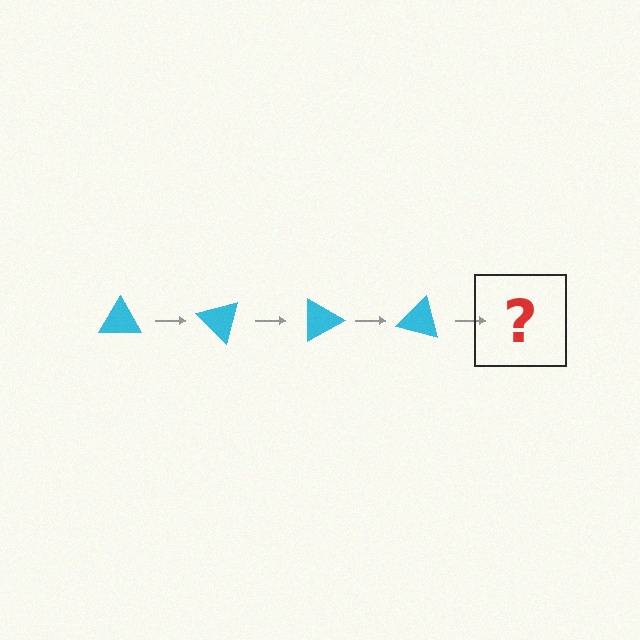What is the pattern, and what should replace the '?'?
The pattern is that the triangle rotates 45 degrees each step. The '?' should be a cyan triangle rotated 180 degrees.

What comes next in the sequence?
The next element should be a cyan triangle rotated 180 degrees.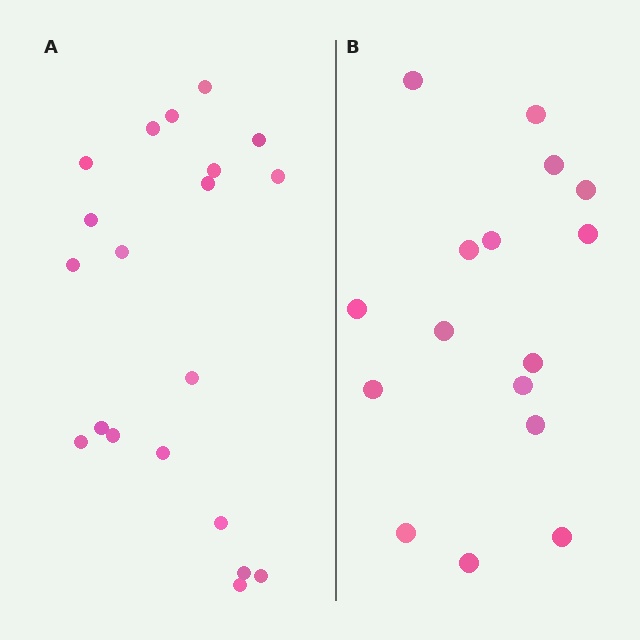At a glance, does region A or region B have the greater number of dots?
Region A (the left region) has more dots.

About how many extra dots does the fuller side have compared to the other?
Region A has about 4 more dots than region B.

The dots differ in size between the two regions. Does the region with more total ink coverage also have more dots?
No. Region B has more total ink coverage because its dots are larger, but region A actually contains more individual dots. Total area can be misleading — the number of items is what matters here.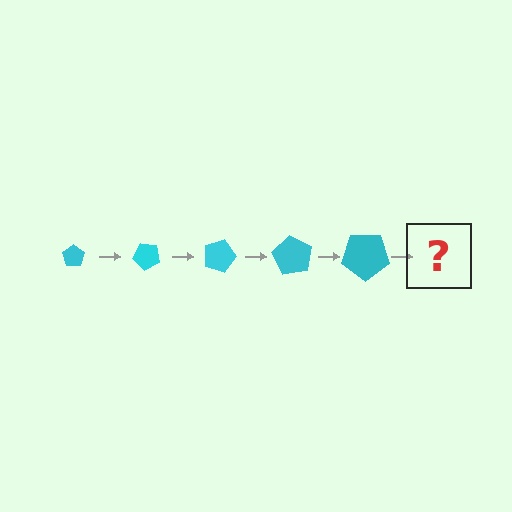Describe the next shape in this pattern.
It should be a pentagon, larger than the previous one and rotated 225 degrees from the start.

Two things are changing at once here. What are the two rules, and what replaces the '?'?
The two rules are that the pentagon grows larger each step and it rotates 45 degrees each step. The '?' should be a pentagon, larger than the previous one and rotated 225 degrees from the start.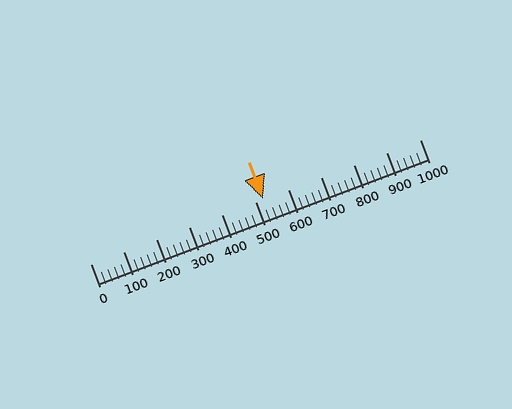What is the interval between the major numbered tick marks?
The major tick marks are spaced 100 units apart.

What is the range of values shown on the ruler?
The ruler shows values from 0 to 1000.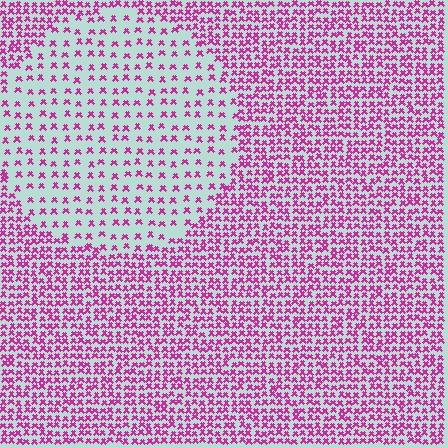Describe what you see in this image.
The image contains small magenta elements arranged at two different densities. A circle-shaped region is visible where the elements are less densely packed than the surrounding area.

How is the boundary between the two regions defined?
The boundary is defined by a change in element density (approximately 2.5x ratio). All elements are the same color, size, and shape.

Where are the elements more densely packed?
The elements are more densely packed outside the circle boundary.